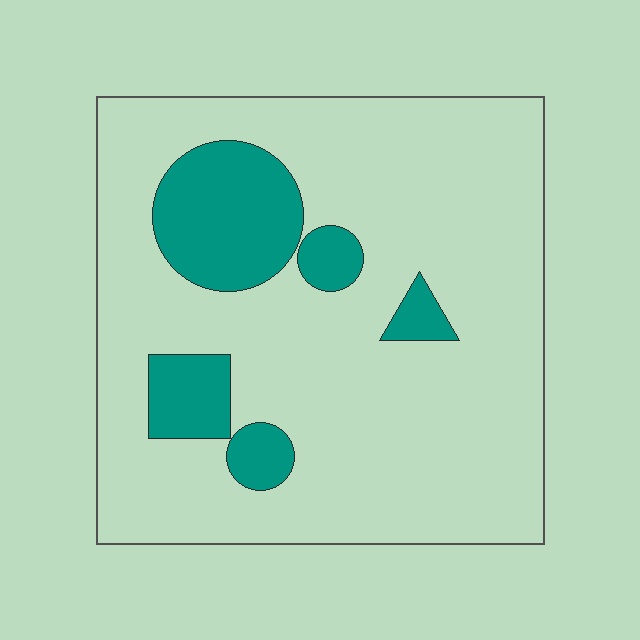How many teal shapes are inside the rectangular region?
5.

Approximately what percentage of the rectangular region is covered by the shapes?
Approximately 20%.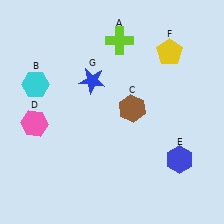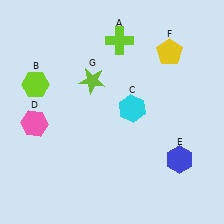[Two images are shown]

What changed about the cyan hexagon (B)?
In Image 1, B is cyan. In Image 2, it changed to lime.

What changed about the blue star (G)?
In Image 1, G is blue. In Image 2, it changed to lime.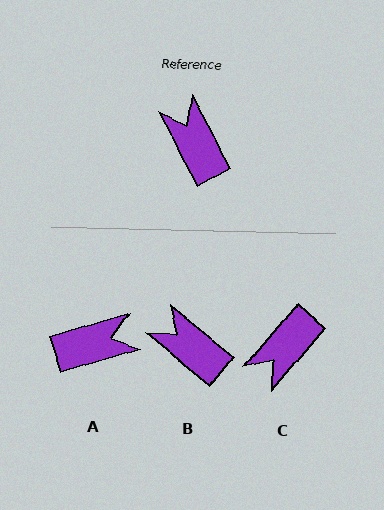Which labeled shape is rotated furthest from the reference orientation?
C, about 111 degrees away.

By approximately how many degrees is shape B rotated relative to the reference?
Approximately 22 degrees counter-clockwise.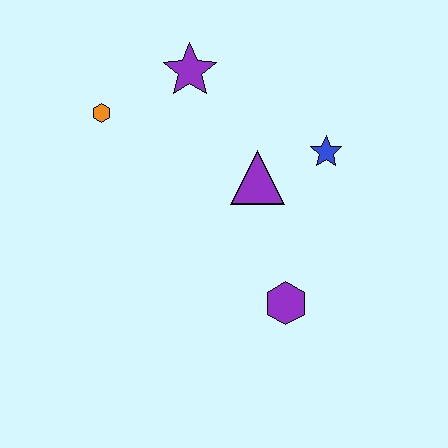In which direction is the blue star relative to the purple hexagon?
The blue star is above the purple hexagon.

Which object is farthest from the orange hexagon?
The purple hexagon is farthest from the orange hexagon.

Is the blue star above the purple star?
No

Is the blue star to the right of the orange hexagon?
Yes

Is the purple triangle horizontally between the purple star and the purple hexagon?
Yes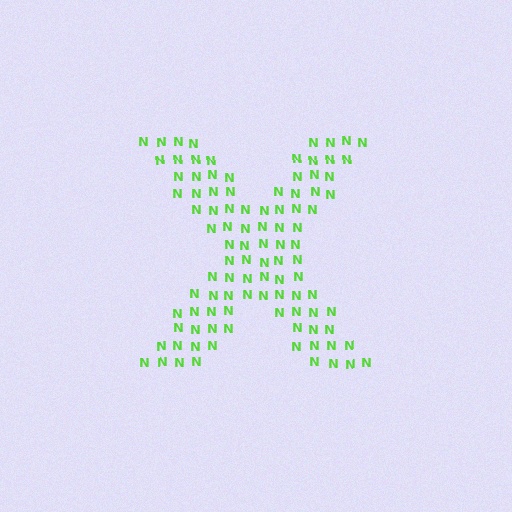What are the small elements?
The small elements are letter N's.